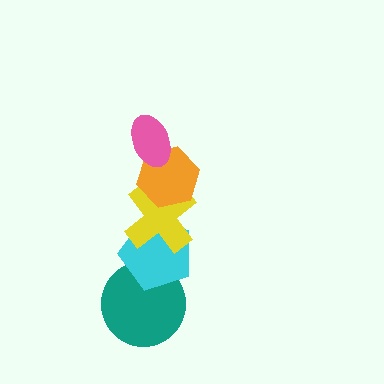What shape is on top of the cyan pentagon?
The yellow cross is on top of the cyan pentagon.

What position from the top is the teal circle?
The teal circle is 5th from the top.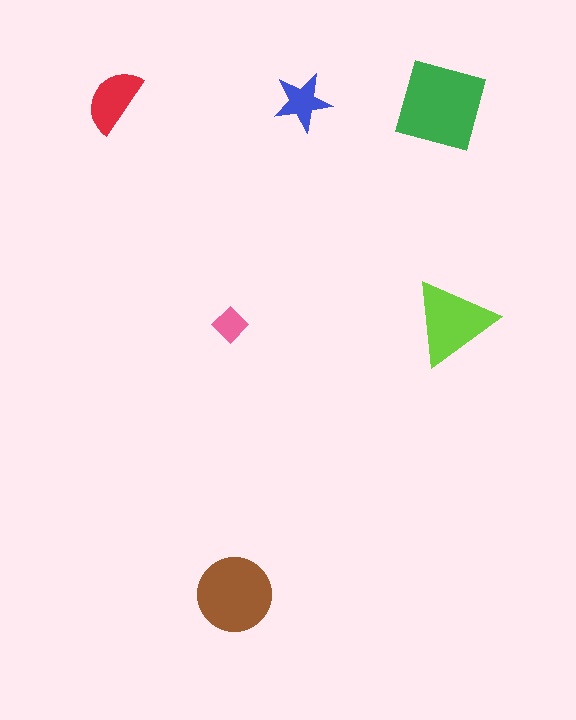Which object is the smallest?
The pink diamond.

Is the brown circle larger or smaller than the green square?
Smaller.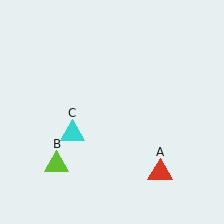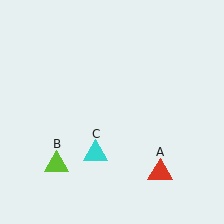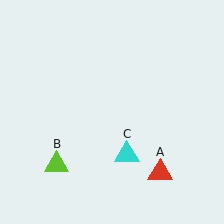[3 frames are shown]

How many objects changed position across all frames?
1 object changed position: cyan triangle (object C).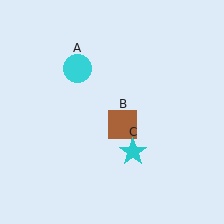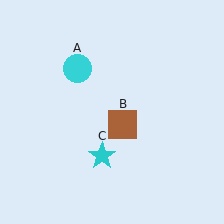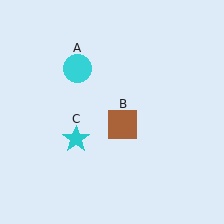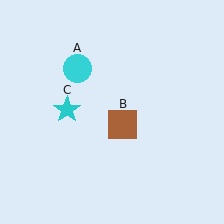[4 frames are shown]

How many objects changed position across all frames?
1 object changed position: cyan star (object C).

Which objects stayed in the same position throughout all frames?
Cyan circle (object A) and brown square (object B) remained stationary.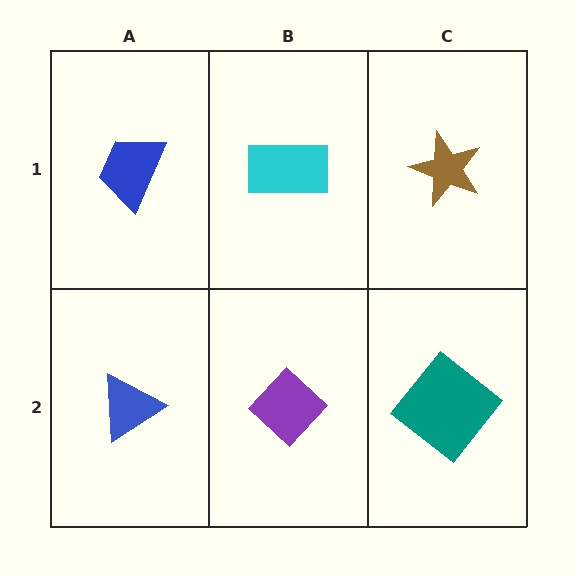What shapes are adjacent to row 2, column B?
A cyan rectangle (row 1, column B), a blue triangle (row 2, column A), a teal diamond (row 2, column C).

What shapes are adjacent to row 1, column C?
A teal diamond (row 2, column C), a cyan rectangle (row 1, column B).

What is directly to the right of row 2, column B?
A teal diamond.